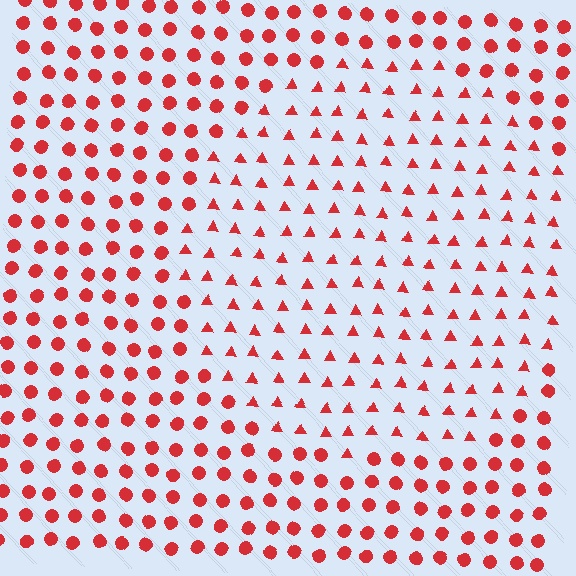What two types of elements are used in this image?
The image uses triangles inside the circle region and circles outside it.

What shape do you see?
I see a circle.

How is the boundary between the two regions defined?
The boundary is defined by a change in element shape: triangles inside vs. circles outside. All elements share the same color and spacing.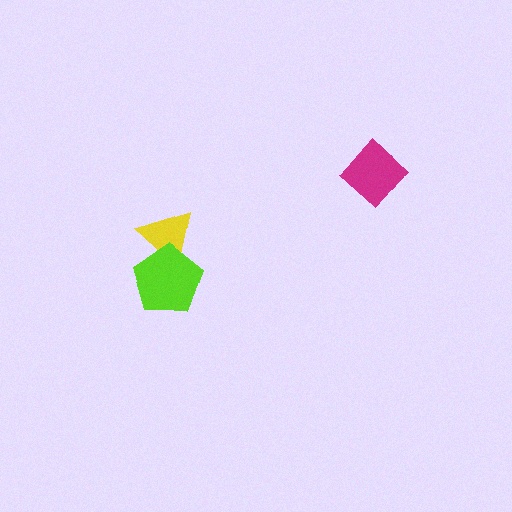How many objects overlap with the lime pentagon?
1 object overlaps with the lime pentagon.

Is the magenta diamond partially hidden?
No, no other shape covers it.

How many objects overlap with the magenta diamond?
0 objects overlap with the magenta diamond.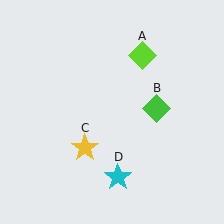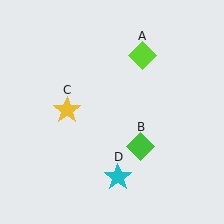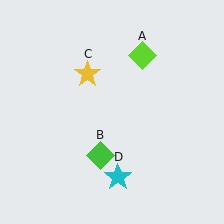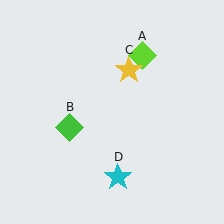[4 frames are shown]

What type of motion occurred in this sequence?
The green diamond (object B), yellow star (object C) rotated clockwise around the center of the scene.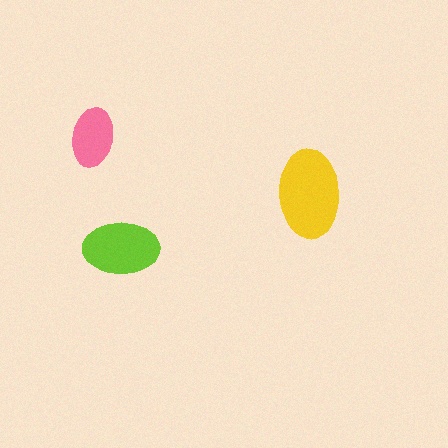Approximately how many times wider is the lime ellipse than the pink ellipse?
About 1.5 times wider.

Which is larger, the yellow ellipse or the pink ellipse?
The yellow one.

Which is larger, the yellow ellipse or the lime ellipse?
The yellow one.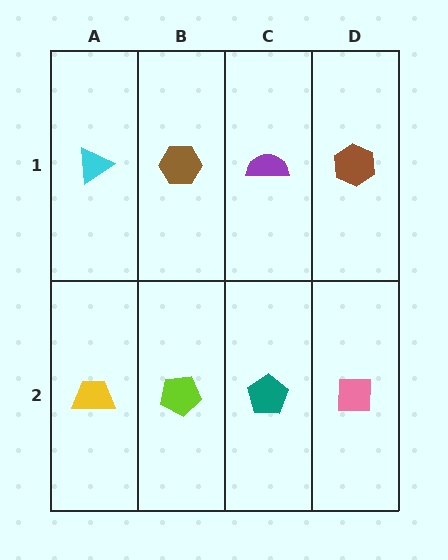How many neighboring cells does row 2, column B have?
3.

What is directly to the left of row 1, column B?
A cyan triangle.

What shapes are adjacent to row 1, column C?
A teal pentagon (row 2, column C), a brown hexagon (row 1, column B), a brown hexagon (row 1, column D).